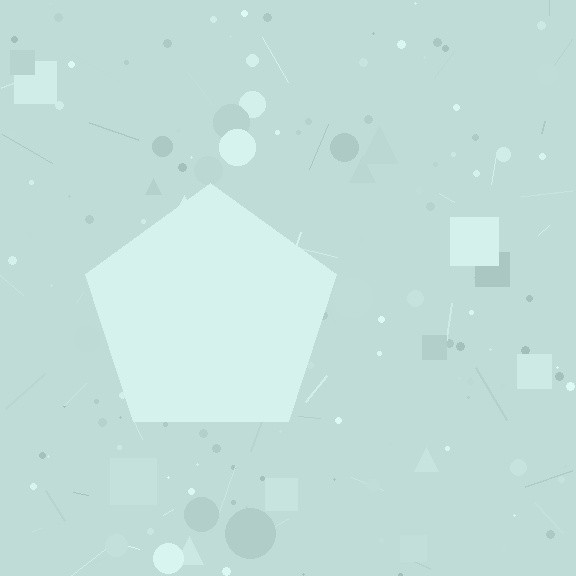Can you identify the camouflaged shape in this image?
The camouflaged shape is a pentagon.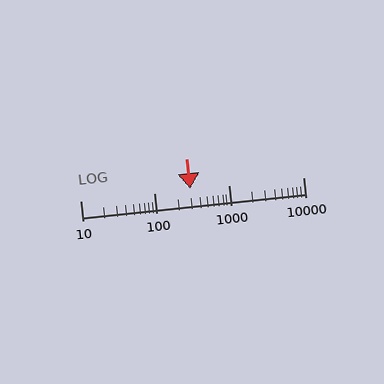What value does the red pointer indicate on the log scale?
The pointer indicates approximately 300.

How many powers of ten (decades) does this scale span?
The scale spans 3 decades, from 10 to 10000.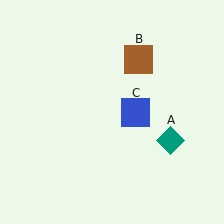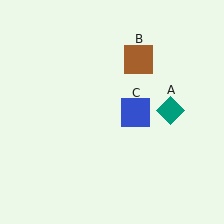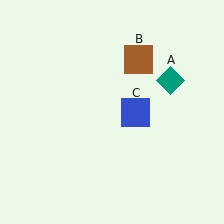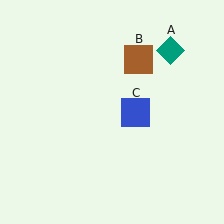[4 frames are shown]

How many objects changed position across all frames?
1 object changed position: teal diamond (object A).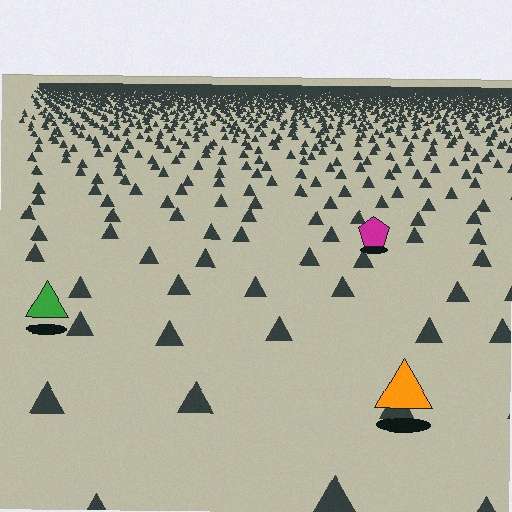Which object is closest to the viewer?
The orange triangle is closest. The texture marks near it are larger and more spread out.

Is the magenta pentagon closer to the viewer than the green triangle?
No. The green triangle is closer — you can tell from the texture gradient: the ground texture is coarser near it.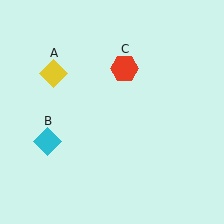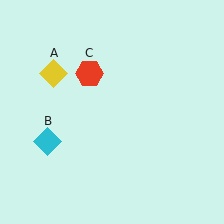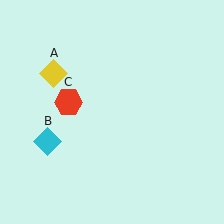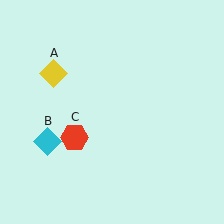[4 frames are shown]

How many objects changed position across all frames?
1 object changed position: red hexagon (object C).